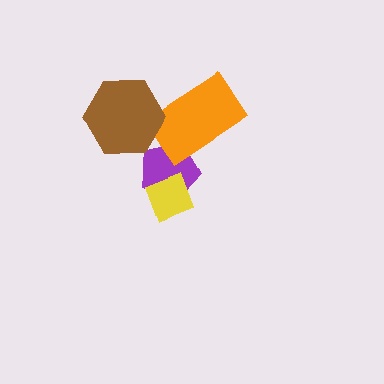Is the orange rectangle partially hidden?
Yes, it is partially covered by another shape.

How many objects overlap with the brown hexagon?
1 object overlaps with the brown hexagon.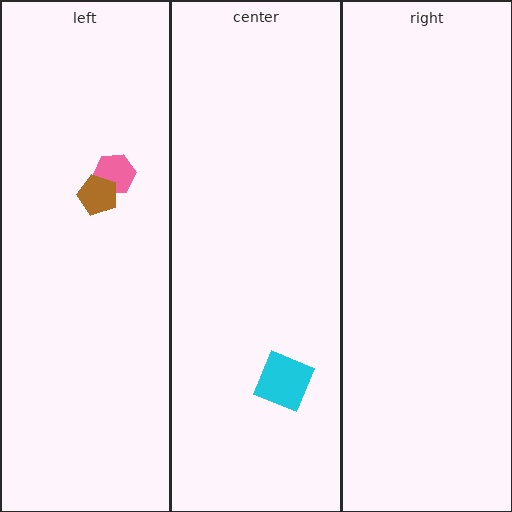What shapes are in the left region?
The pink hexagon, the brown pentagon.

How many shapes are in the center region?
1.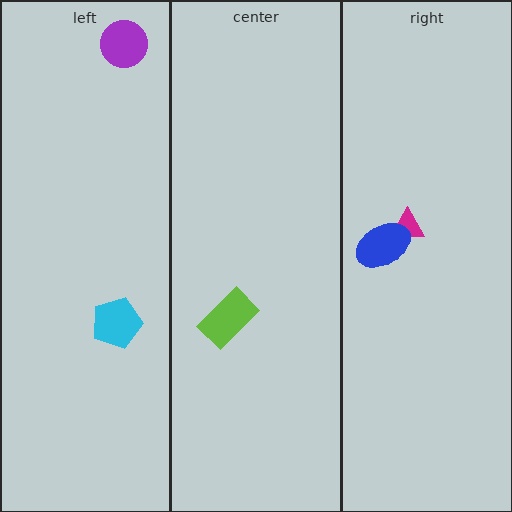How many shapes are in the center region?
1.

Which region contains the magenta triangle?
The right region.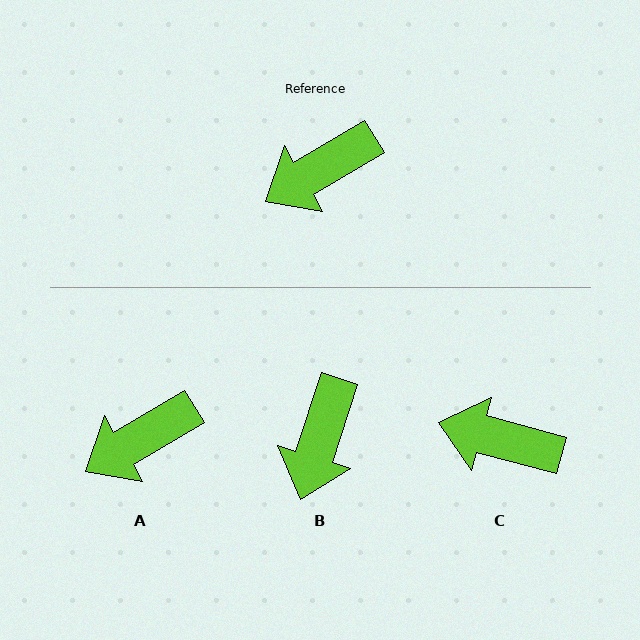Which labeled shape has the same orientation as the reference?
A.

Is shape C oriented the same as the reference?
No, it is off by about 46 degrees.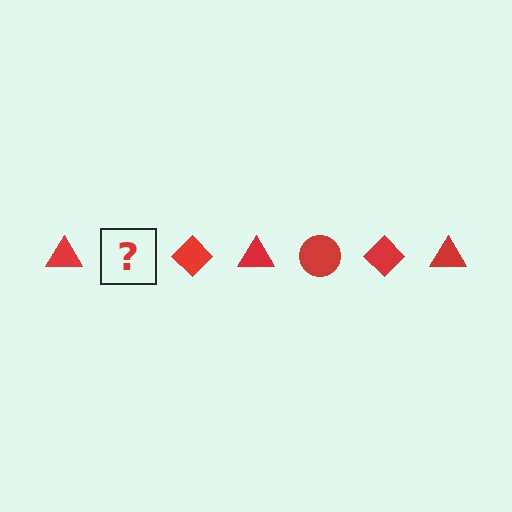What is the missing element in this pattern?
The missing element is a red circle.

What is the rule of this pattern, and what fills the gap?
The rule is that the pattern cycles through triangle, circle, diamond shapes in red. The gap should be filled with a red circle.